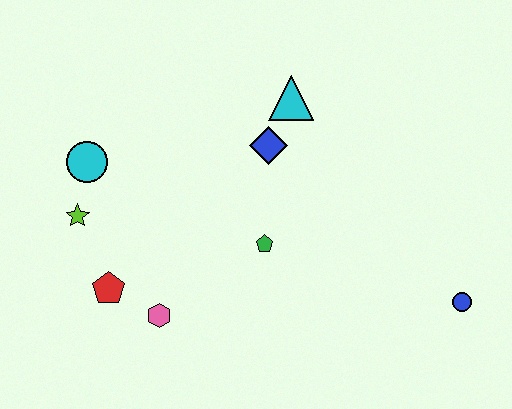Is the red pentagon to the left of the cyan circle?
No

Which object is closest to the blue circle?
The green pentagon is closest to the blue circle.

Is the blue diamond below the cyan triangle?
Yes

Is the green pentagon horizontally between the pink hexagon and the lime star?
No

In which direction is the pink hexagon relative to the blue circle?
The pink hexagon is to the left of the blue circle.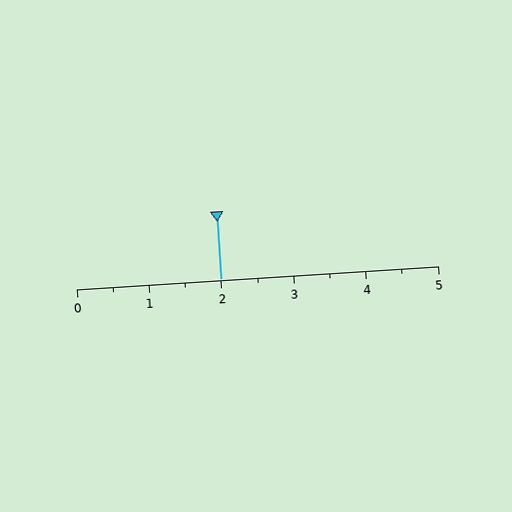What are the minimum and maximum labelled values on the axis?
The axis runs from 0 to 5.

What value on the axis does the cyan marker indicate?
The marker indicates approximately 2.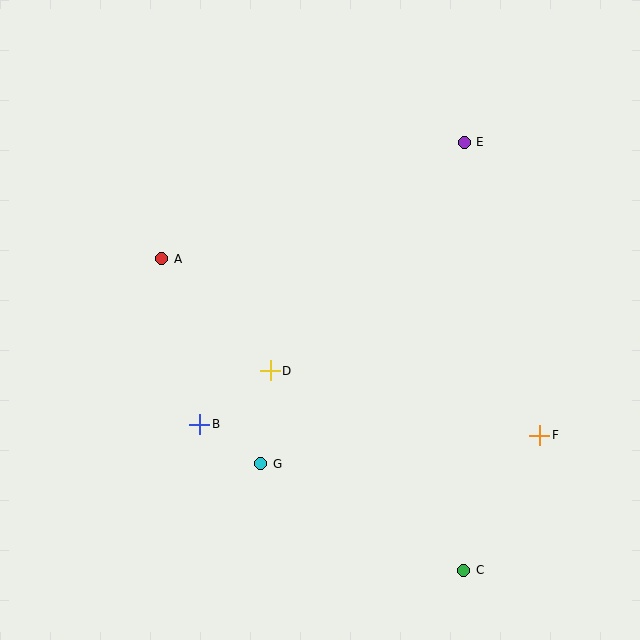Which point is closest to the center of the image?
Point D at (270, 371) is closest to the center.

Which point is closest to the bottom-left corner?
Point B is closest to the bottom-left corner.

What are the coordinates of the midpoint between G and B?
The midpoint between G and B is at (230, 444).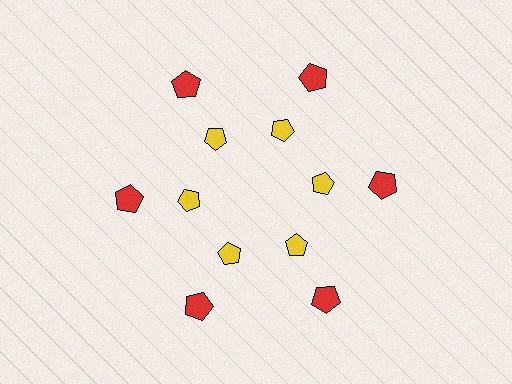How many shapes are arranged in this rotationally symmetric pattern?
There are 12 shapes, arranged in 6 groups of 2.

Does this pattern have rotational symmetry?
Yes, this pattern has 6-fold rotational symmetry. It looks the same after rotating 60 degrees around the center.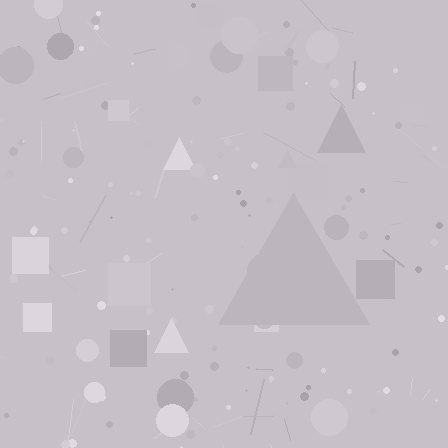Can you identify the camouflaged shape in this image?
The camouflaged shape is a triangle.